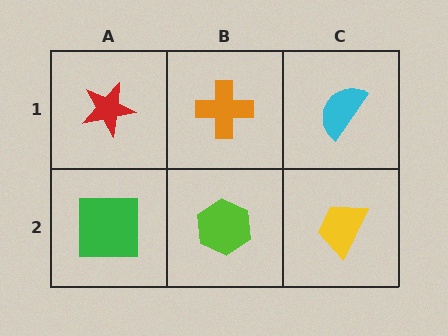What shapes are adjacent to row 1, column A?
A green square (row 2, column A), an orange cross (row 1, column B).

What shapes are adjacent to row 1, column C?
A yellow trapezoid (row 2, column C), an orange cross (row 1, column B).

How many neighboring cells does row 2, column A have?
2.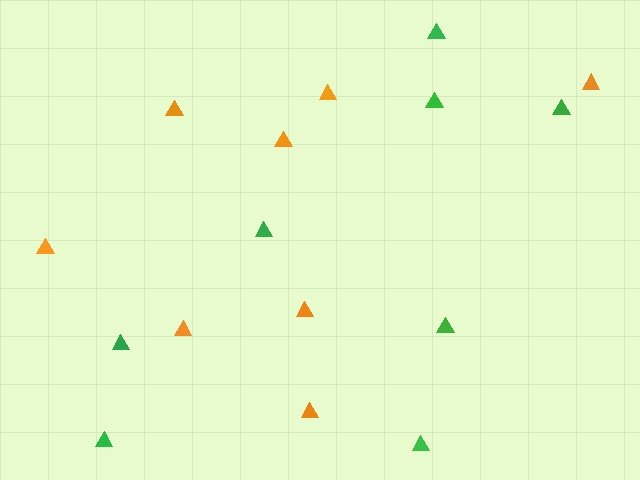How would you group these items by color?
There are 2 groups: one group of green triangles (8) and one group of orange triangles (8).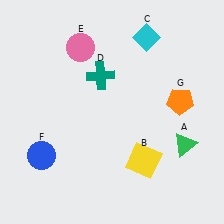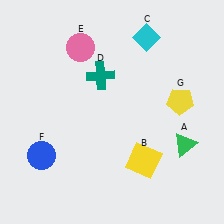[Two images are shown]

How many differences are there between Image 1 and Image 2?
There is 1 difference between the two images.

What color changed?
The pentagon (G) changed from orange in Image 1 to yellow in Image 2.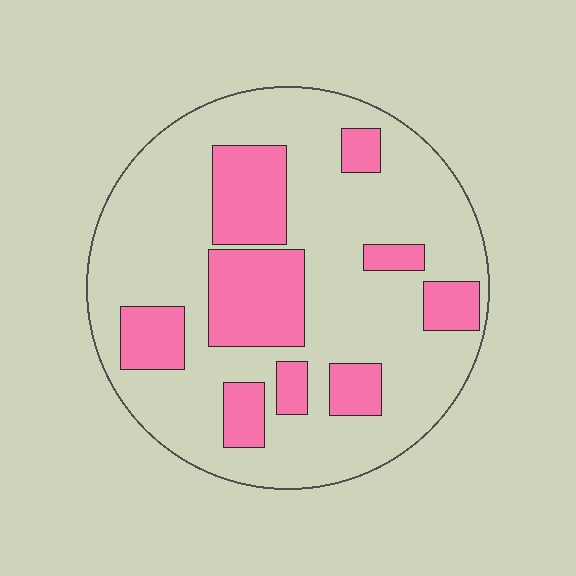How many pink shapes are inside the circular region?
9.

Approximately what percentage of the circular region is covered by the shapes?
Approximately 25%.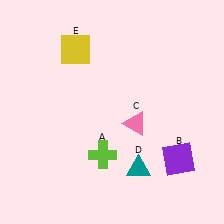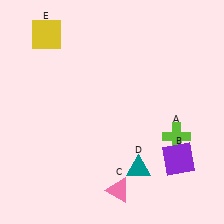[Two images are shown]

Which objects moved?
The objects that moved are: the lime cross (A), the pink triangle (C), the yellow square (E).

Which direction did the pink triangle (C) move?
The pink triangle (C) moved down.